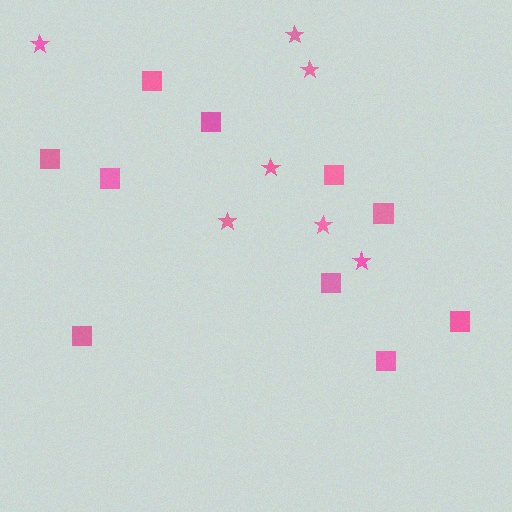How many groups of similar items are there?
There are 2 groups: one group of stars (7) and one group of squares (10).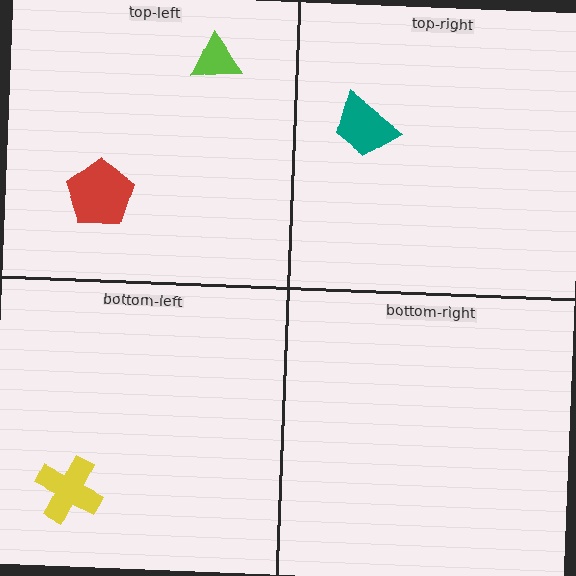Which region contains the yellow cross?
The bottom-left region.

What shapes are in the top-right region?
The teal trapezoid.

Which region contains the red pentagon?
The top-left region.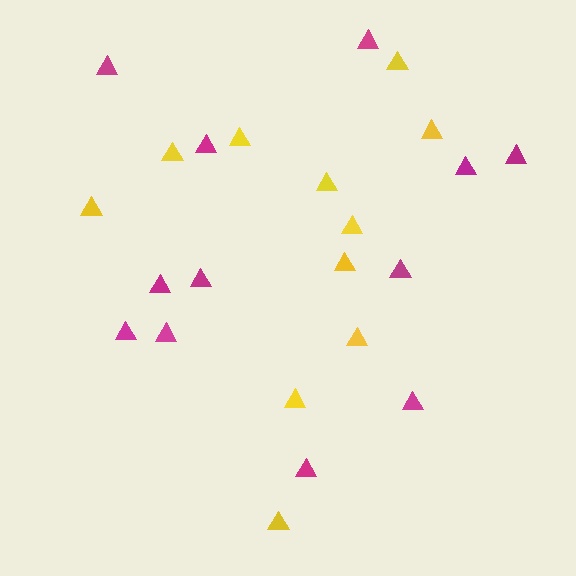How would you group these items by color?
There are 2 groups: one group of yellow triangles (11) and one group of magenta triangles (12).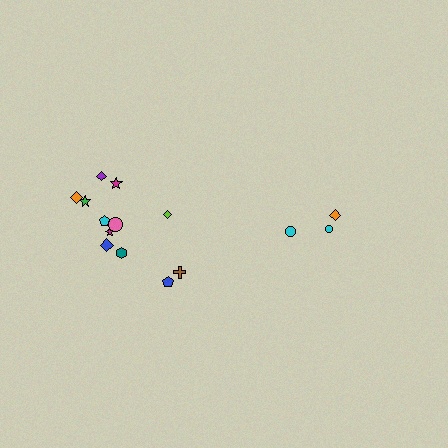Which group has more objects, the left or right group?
The left group.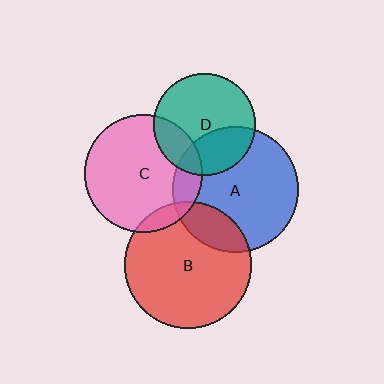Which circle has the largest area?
Circle B (red).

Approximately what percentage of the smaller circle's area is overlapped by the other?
Approximately 20%.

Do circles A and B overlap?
Yes.